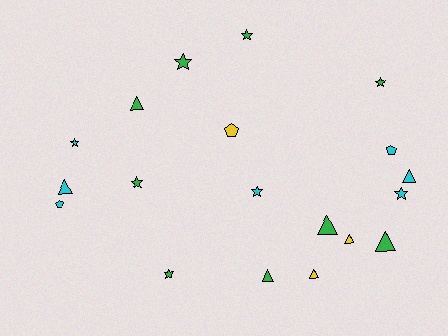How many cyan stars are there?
There are 3 cyan stars.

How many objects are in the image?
There are 19 objects.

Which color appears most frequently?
Green, with 9 objects.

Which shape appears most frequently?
Triangle, with 8 objects.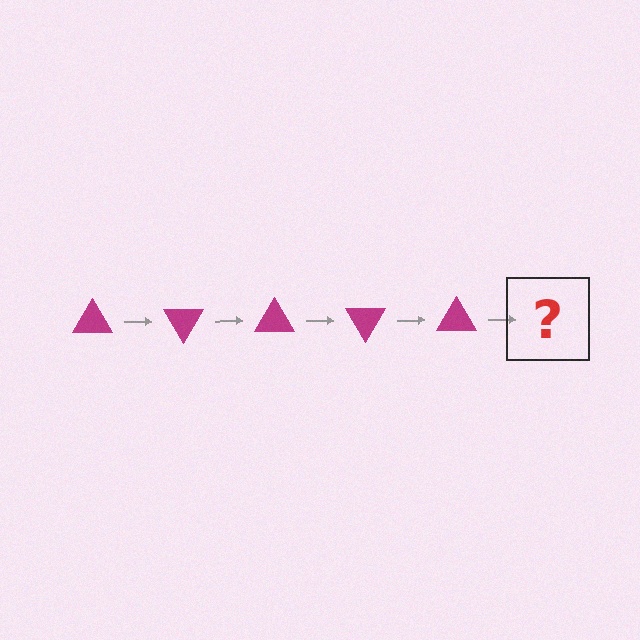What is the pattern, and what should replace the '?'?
The pattern is that the triangle rotates 60 degrees each step. The '?' should be a magenta triangle rotated 300 degrees.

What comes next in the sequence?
The next element should be a magenta triangle rotated 300 degrees.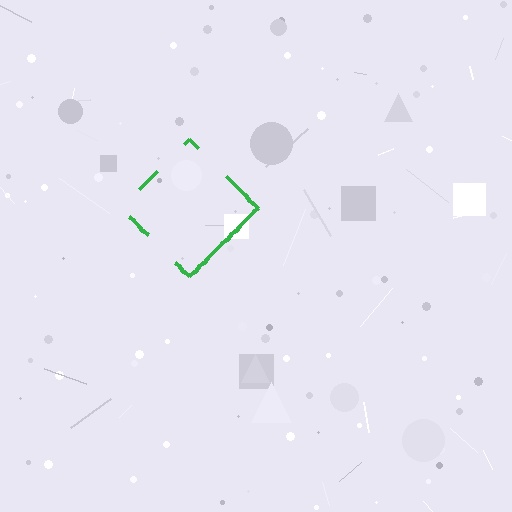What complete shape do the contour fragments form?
The contour fragments form a diamond.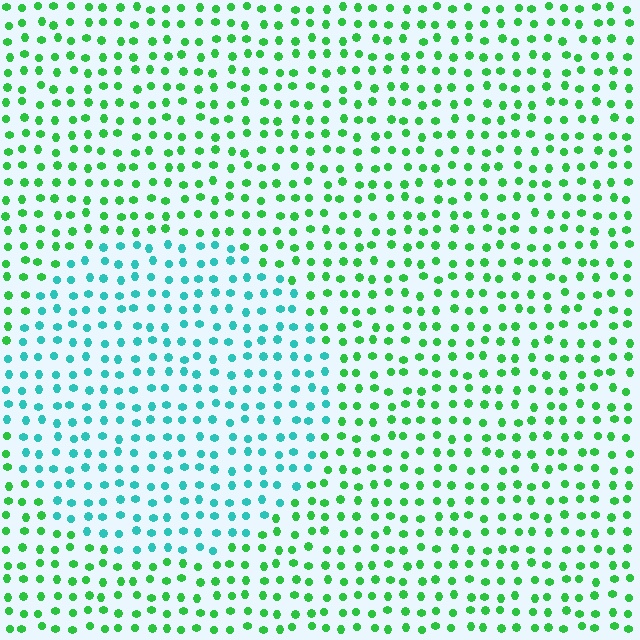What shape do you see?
I see a circle.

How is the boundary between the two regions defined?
The boundary is defined purely by a slight shift in hue (about 48 degrees). Spacing, size, and orientation are identical on both sides.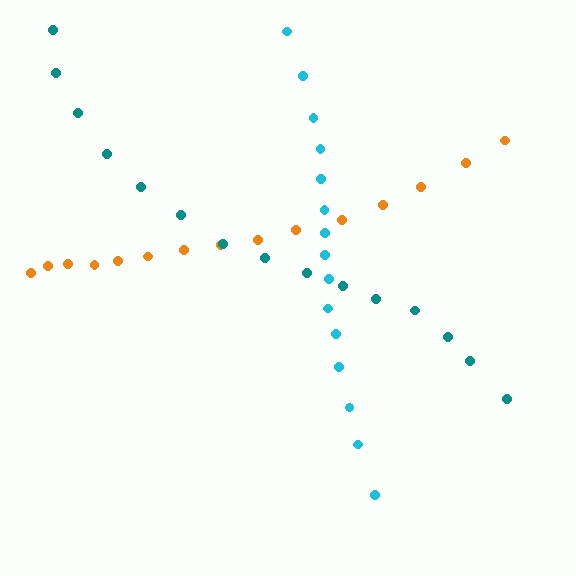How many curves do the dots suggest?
There are 3 distinct paths.